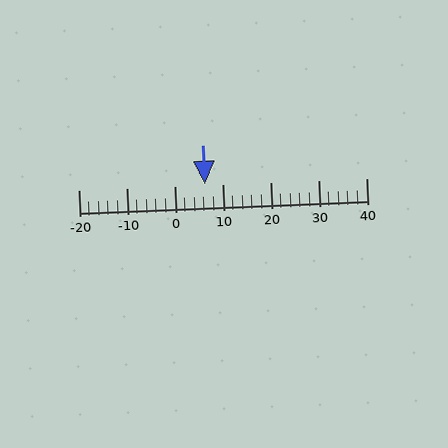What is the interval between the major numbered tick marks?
The major tick marks are spaced 10 units apart.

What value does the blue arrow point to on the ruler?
The blue arrow points to approximately 6.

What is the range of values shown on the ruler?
The ruler shows values from -20 to 40.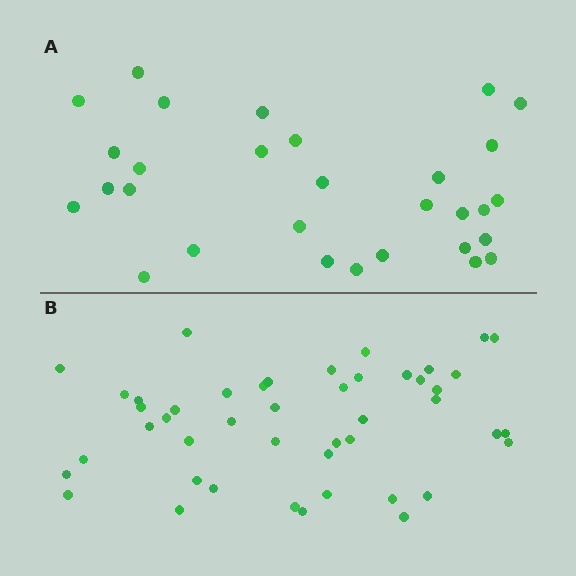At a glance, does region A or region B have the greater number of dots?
Region B (the bottom region) has more dots.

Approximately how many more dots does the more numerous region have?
Region B has approximately 15 more dots than region A.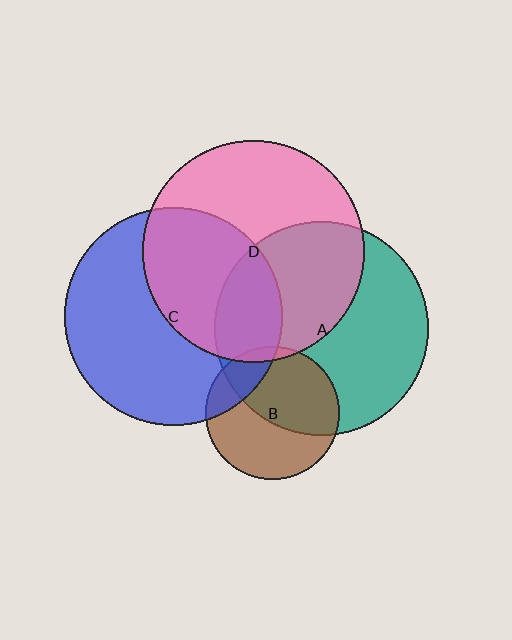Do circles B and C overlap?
Yes.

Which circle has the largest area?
Circle D (pink).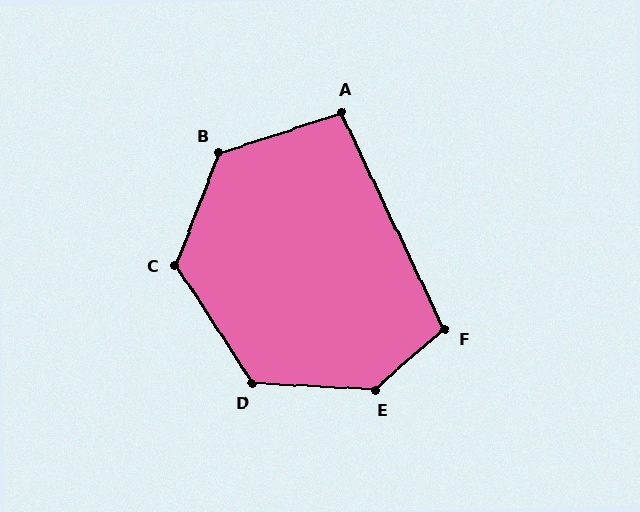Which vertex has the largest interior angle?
E, at approximately 136 degrees.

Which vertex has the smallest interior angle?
A, at approximately 98 degrees.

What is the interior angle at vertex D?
Approximately 126 degrees (obtuse).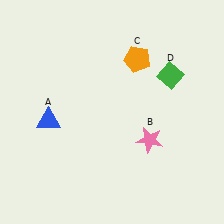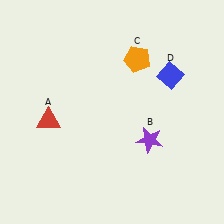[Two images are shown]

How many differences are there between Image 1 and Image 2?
There are 3 differences between the two images.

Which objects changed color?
A changed from blue to red. B changed from pink to purple. D changed from green to blue.